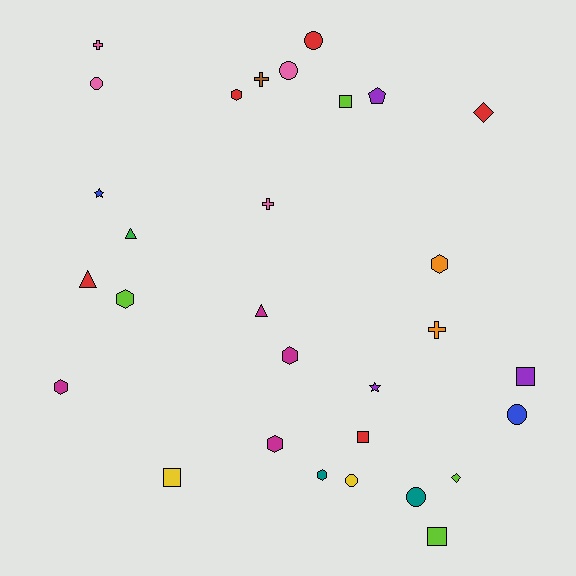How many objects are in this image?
There are 30 objects.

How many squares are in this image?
There are 5 squares.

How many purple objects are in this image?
There are 3 purple objects.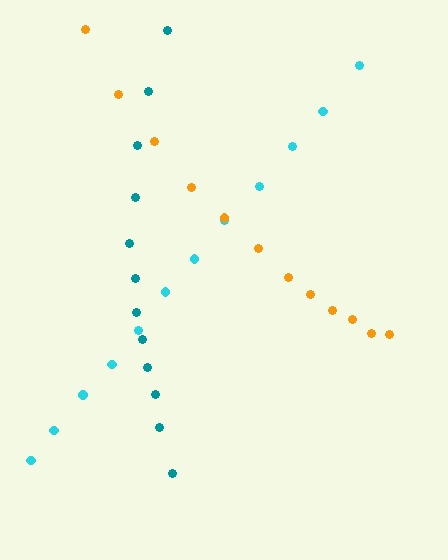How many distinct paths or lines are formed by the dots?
There are 3 distinct paths.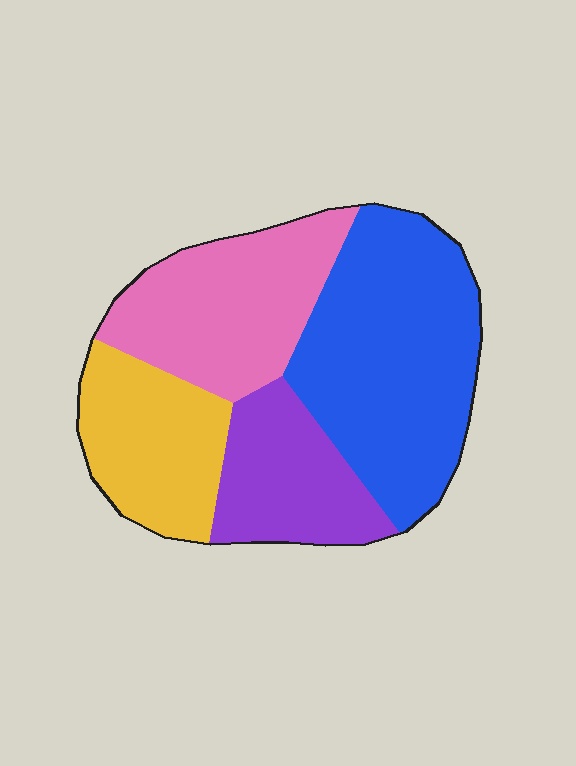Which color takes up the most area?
Blue, at roughly 40%.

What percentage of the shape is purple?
Purple takes up less than a quarter of the shape.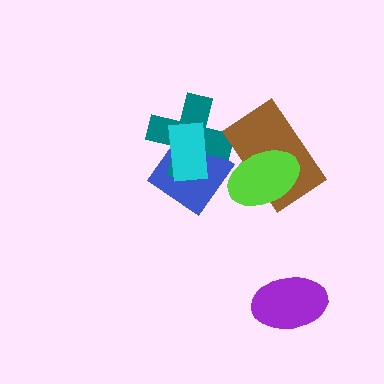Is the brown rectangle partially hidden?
Yes, it is partially covered by another shape.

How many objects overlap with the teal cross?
2 objects overlap with the teal cross.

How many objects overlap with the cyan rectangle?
2 objects overlap with the cyan rectangle.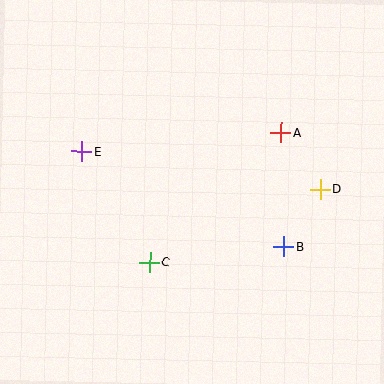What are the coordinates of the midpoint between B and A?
The midpoint between B and A is at (282, 190).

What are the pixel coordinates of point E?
Point E is at (82, 152).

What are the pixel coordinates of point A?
Point A is at (281, 133).